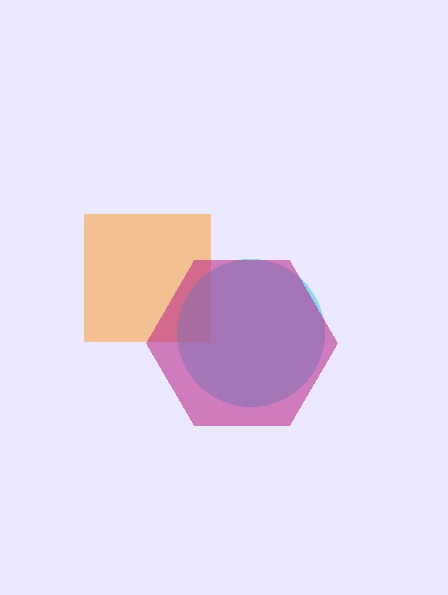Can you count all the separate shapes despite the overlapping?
Yes, there are 3 separate shapes.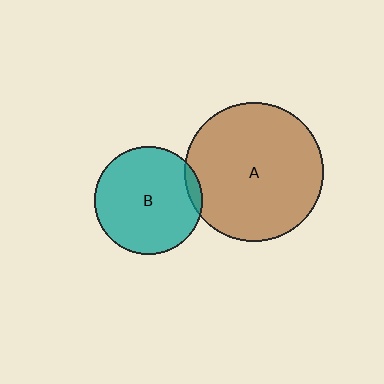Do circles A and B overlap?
Yes.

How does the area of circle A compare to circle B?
Approximately 1.7 times.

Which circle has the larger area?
Circle A (brown).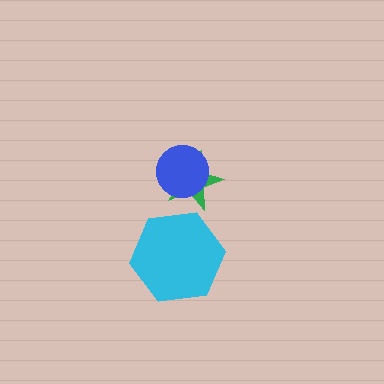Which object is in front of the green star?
The blue circle is in front of the green star.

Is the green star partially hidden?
Yes, it is partially covered by another shape.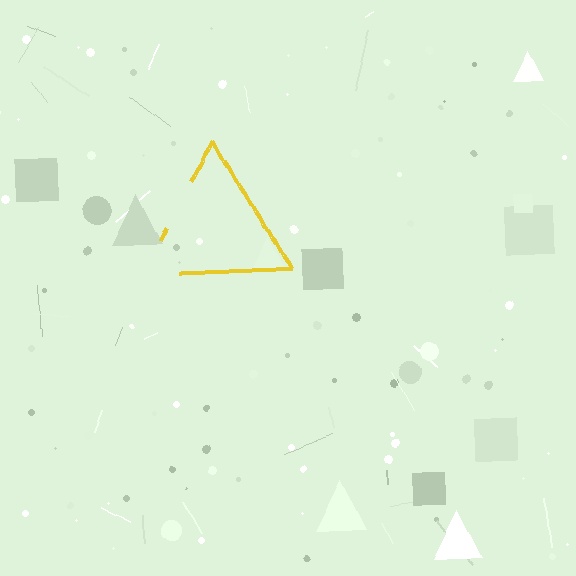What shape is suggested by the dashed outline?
The dashed outline suggests a triangle.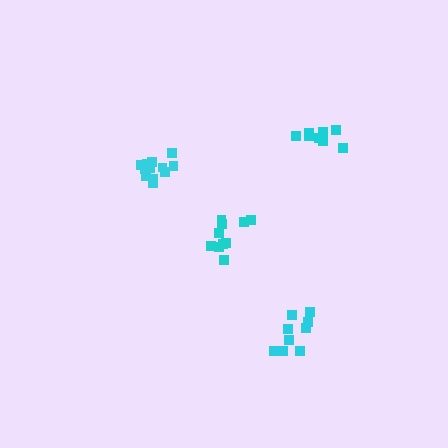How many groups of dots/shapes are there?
There are 4 groups.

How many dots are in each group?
Group 1: 8 dots, Group 2: 9 dots, Group 3: 12 dots, Group 4: 10 dots (39 total).